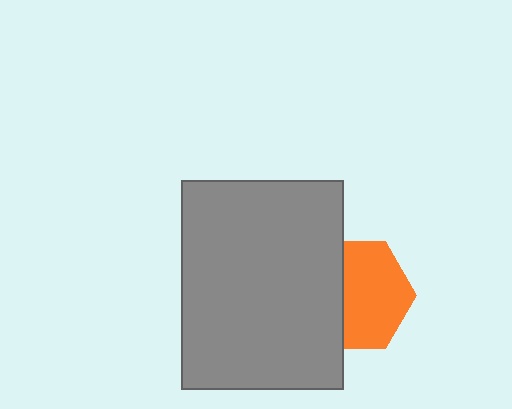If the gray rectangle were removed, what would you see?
You would see the complete orange hexagon.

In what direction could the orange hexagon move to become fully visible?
The orange hexagon could move right. That would shift it out from behind the gray rectangle entirely.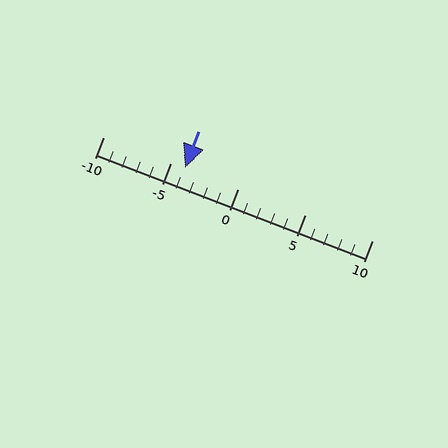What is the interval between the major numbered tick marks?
The major tick marks are spaced 5 units apart.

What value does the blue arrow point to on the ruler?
The blue arrow points to approximately -4.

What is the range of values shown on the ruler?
The ruler shows values from -10 to 10.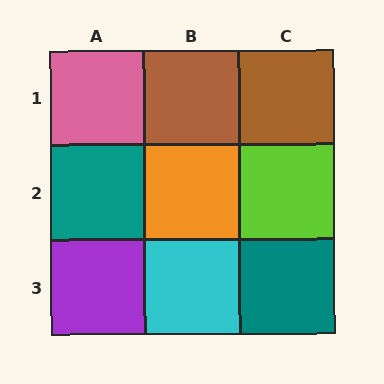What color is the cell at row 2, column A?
Teal.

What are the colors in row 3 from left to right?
Purple, cyan, teal.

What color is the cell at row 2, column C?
Lime.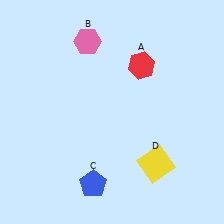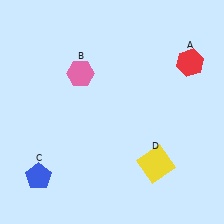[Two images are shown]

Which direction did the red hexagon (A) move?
The red hexagon (A) moved right.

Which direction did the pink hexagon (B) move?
The pink hexagon (B) moved down.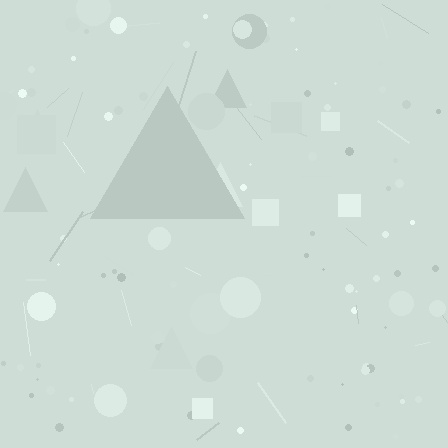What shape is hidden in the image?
A triangle is hidden in the image.